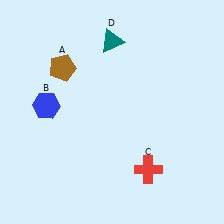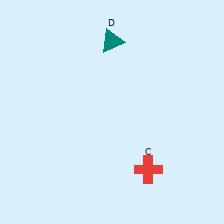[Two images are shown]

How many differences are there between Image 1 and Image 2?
There are 2 differences between the two images.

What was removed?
The blue hexagon (B), the brown pentagon (A) were removed in Image 2.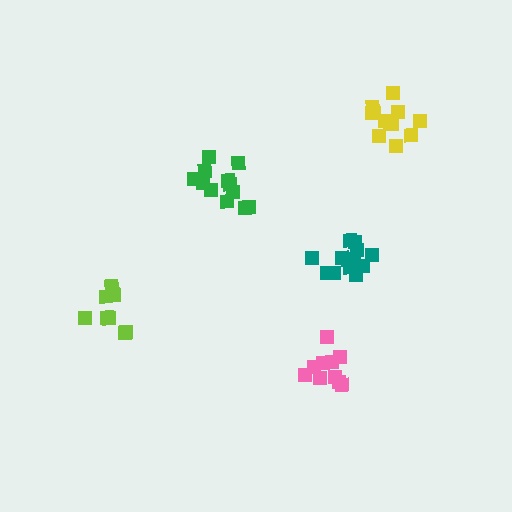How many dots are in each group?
Group 1: 9 dots, Group 2: 10 dots, Group 3: 12 dots, Group 4: 12 dots, Group 5: 14 dots (57 total).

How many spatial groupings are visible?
There are 5 spatial groupings.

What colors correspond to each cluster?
The clusters are colored: lime, pink, yellow, green, teal.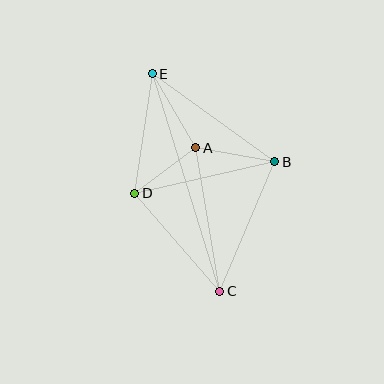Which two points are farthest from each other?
Points C and E are farthest from each other.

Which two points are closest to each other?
Points A and D are closest to each other.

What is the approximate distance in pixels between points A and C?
The distance between A and C is approximately 146 pixels.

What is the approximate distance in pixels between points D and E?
The distance between D and E is approximately 120 pixels.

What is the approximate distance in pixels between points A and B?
The distance between A and B is approximately 80 pixels.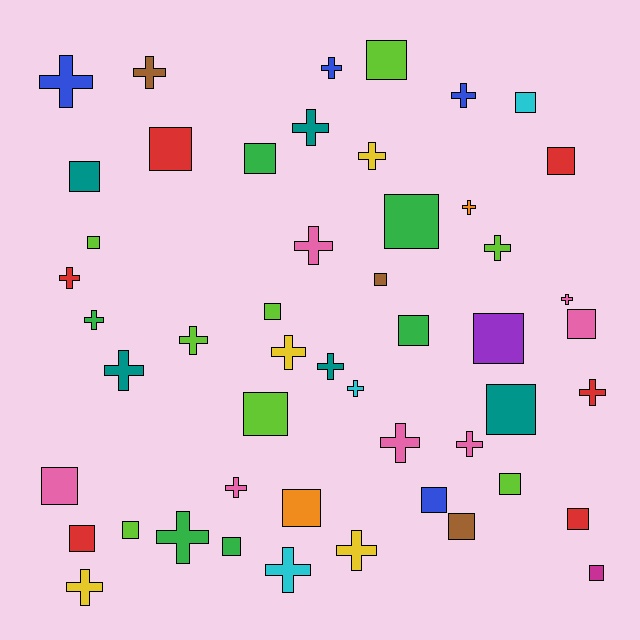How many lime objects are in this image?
There are 8 lime objects.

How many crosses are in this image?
There are 25 crosses.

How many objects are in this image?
There are 50 objects.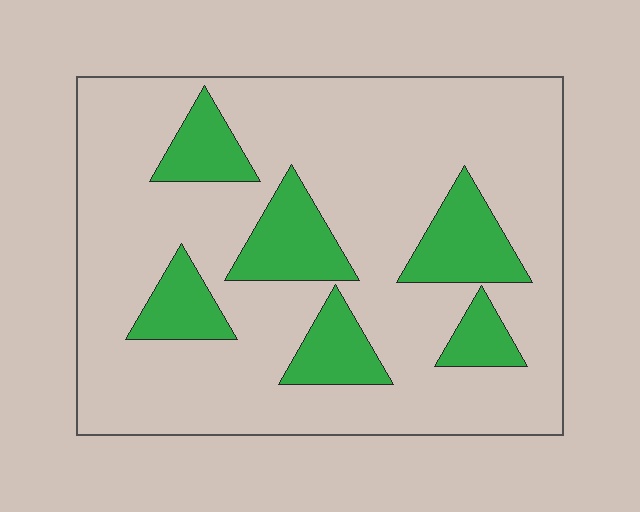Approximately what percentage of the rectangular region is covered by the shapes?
Approximately 20%.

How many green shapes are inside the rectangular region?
6.